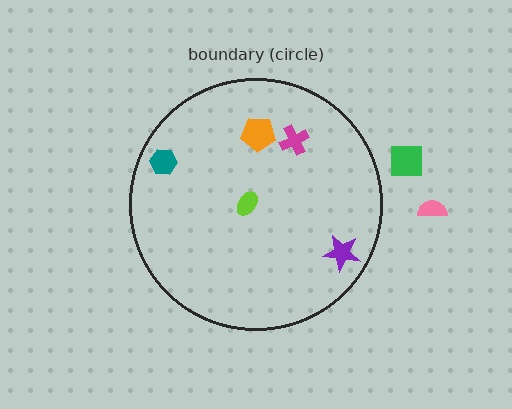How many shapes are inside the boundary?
5 inside, 2 outside.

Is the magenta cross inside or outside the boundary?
Inside.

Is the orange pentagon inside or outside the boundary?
Inside.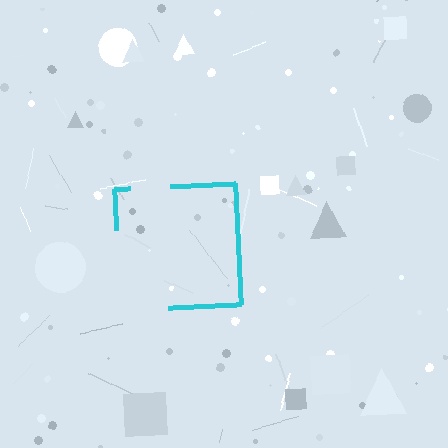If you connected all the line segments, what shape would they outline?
They would outline a square.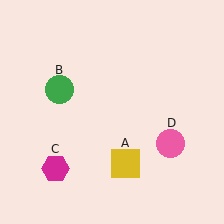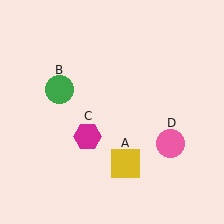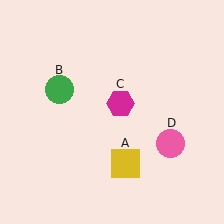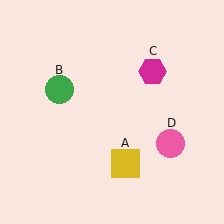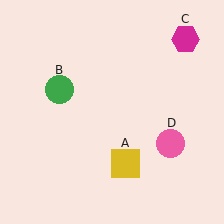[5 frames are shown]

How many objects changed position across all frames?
1 object changed position: magenta hexagon (object C).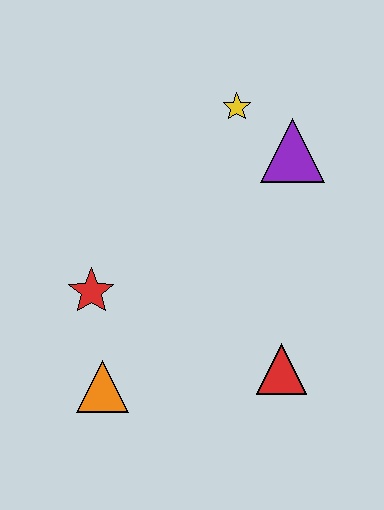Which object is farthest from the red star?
The purple triangle is farthest from the red star.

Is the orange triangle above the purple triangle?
No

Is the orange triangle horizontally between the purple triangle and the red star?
Yes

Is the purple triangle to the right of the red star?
Yes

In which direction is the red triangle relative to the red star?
The red triangle is to the right of the red star.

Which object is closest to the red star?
The orange triangle is closest to the red star.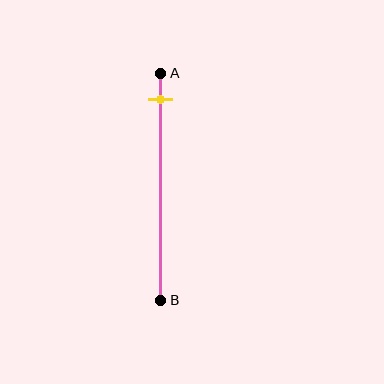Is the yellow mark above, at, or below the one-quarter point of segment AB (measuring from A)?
The yellow mark is above the one-quarter point of segment AB.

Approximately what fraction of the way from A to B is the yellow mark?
The yellow mark is approximately 10% of the way from A to B.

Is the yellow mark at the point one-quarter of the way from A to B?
No, the mark is at about 10% from A, not at the 25% one-quarter point.